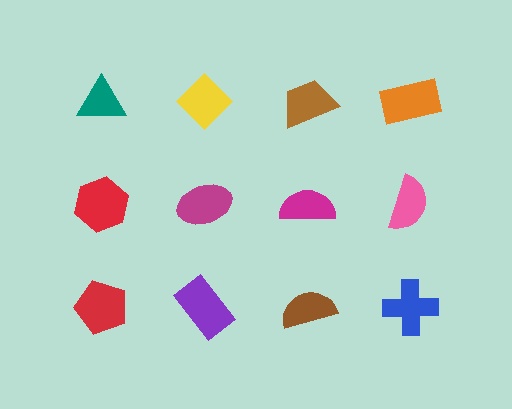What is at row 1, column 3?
A brown trapezoid.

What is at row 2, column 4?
A pink semicircle.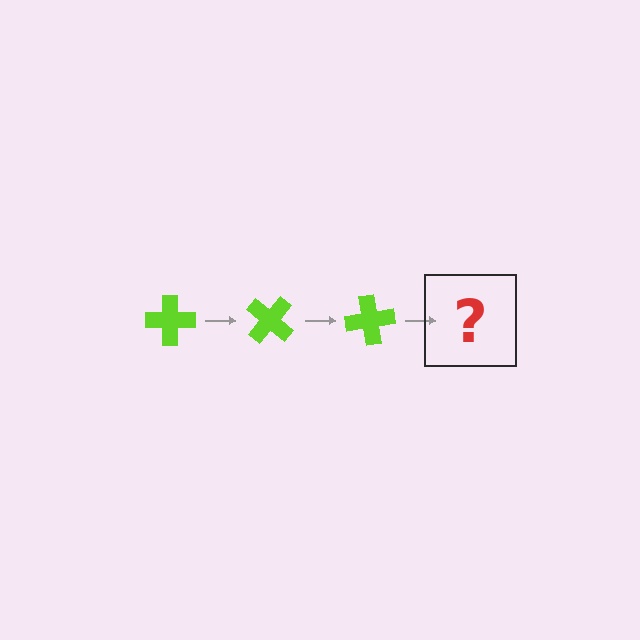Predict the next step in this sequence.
The next step is a lime cross rotated 120 degrees.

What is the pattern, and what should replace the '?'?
The pattern is that the cross rotates 40 degrees each step. The '?' should be a lime cross rotated 120 degrees.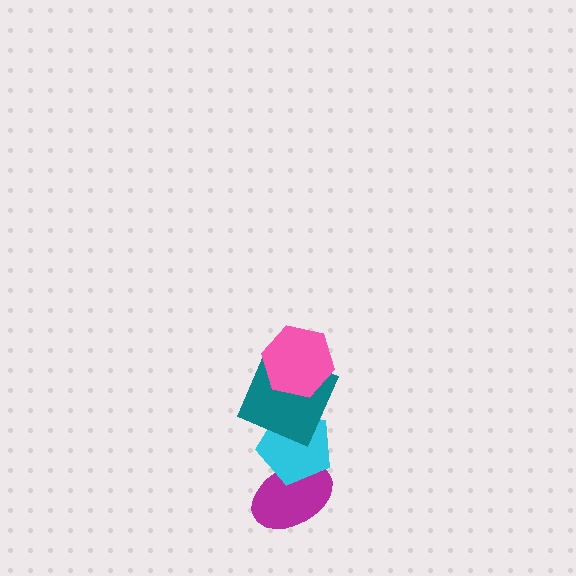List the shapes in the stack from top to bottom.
From top to bottom: the pink hexagon, the teal square, the cyan pentagon, the magenta ellipse.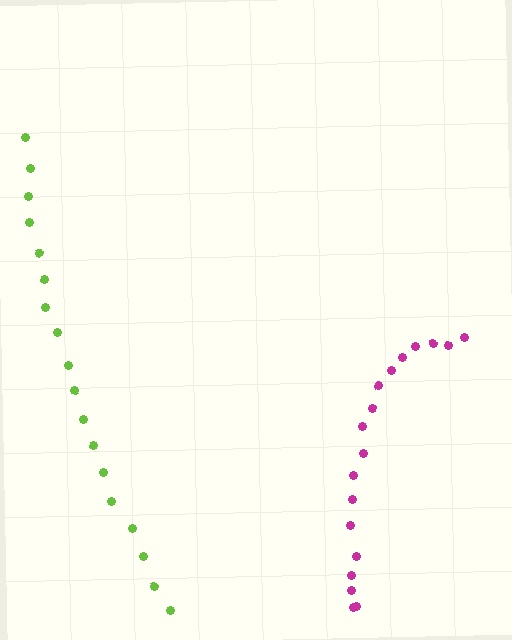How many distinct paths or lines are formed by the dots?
There are 2 distinct paths.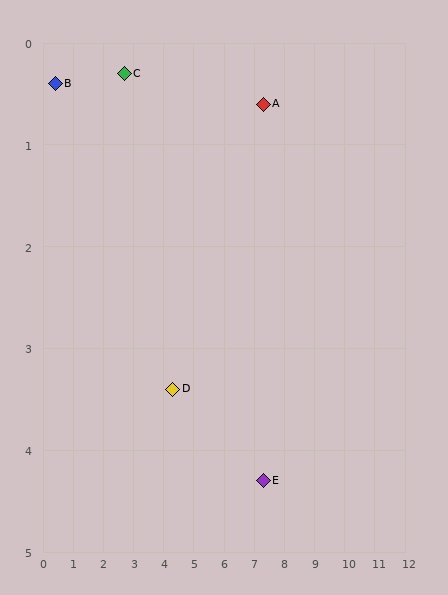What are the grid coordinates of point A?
Point A is at approximately (7.3, 0.6).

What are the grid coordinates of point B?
Point B is at approximately (0.4, 0.4).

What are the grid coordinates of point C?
Point C is at approximately (2.7, 0.3).